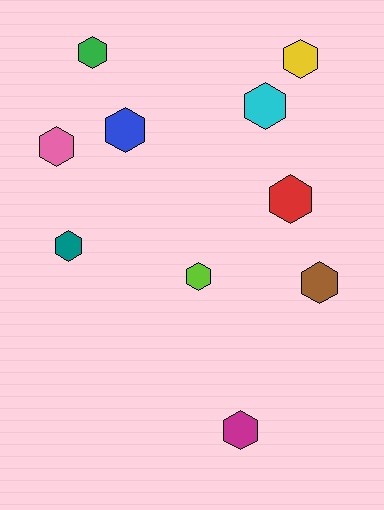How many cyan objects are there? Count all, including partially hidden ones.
There is 1 cyan object.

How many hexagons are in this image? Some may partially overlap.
There are 10 hexagons.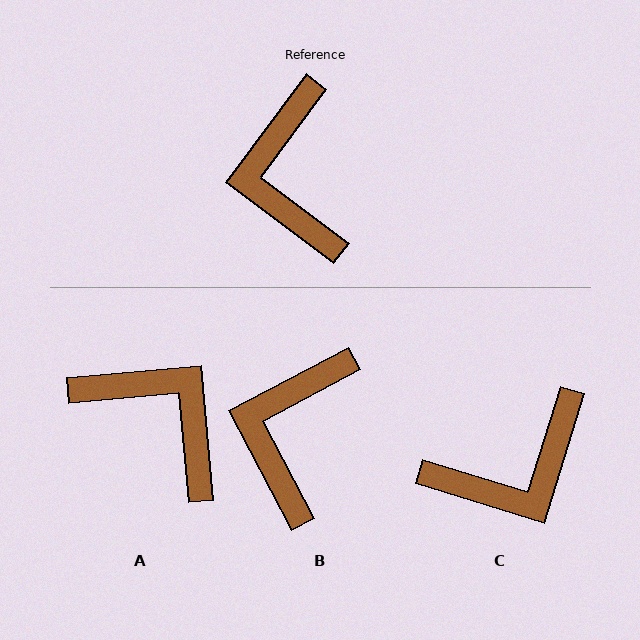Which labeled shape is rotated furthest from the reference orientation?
A, about 138 degrees away.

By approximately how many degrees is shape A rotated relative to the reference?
Approximately 138 degrees clockwise.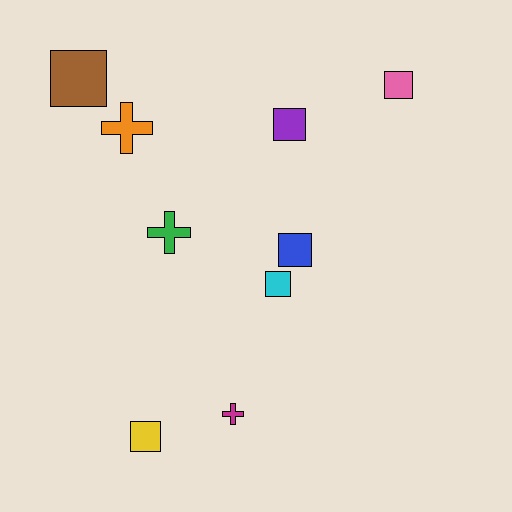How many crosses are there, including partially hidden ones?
There are 3 crosses.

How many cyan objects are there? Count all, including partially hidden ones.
There is 1 cyan object.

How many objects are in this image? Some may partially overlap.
There are 9 objects.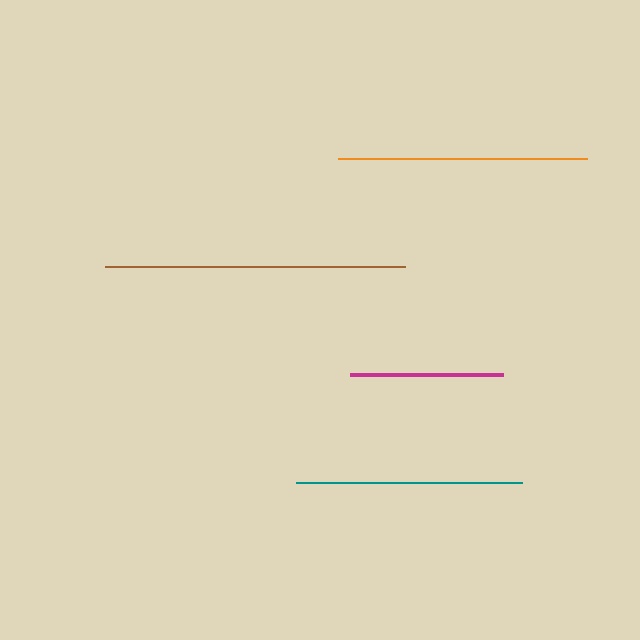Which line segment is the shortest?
The magenta line is the shortest at approximately 153 pixels.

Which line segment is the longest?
The brown line is the longest at approximately 300 pixels.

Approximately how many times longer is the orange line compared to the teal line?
The orange line is approximately 1.1 times the length of the teal line.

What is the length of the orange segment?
The orange segment is approximately 249 pixels long.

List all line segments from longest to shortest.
From longest to shortest: brown, orange, teal, magenta.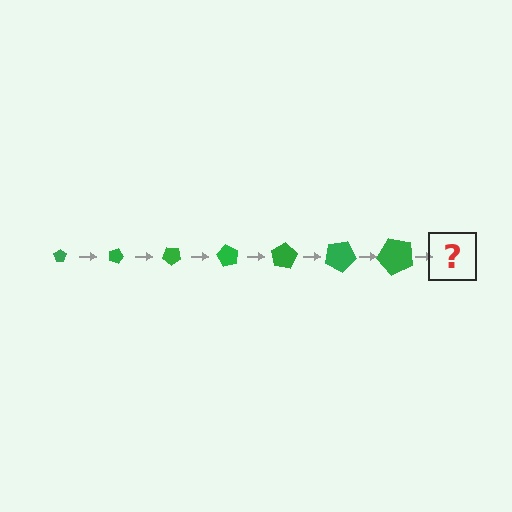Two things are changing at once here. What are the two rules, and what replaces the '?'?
The two rules are that the pentagon grows larger each step and it rotates 20 degrees each step. The '?' should be a pentagon, larger than the previous one and rotated 140 degrees from the start.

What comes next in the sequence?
The next element should be a pentagon, larger than the previous one and rotated 140 degrees from the start.